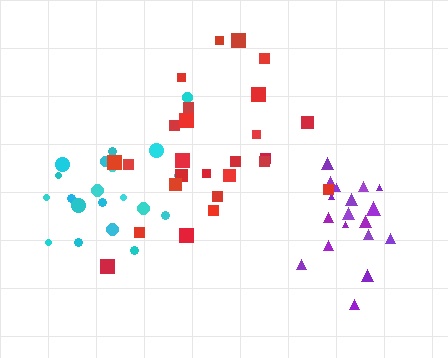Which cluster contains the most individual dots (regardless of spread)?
Red (26).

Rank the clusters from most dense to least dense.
purple, cyan, red.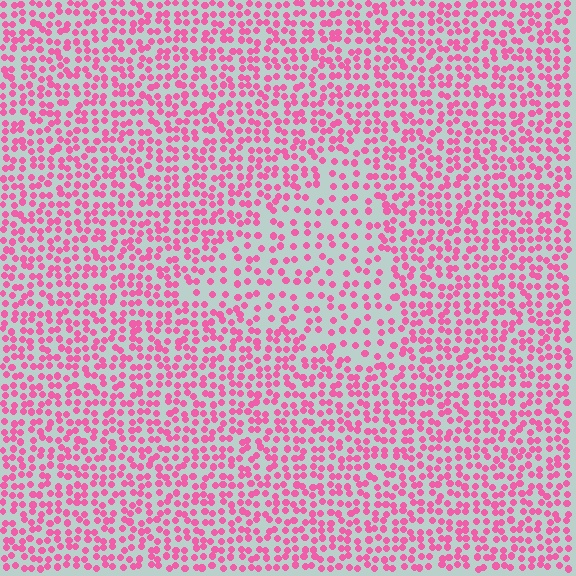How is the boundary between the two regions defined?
The boundary is defined by a change in element density (approximately 1.8x ratio). All elements are the same color, size, and shape.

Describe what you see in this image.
The image contains small pink elements arranged at two different densities. A triangle-shaped region is visible where the elements are less densely packed than the surrounding area.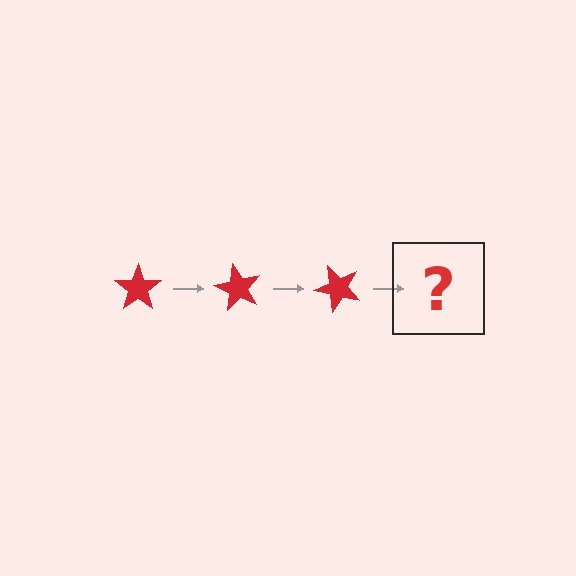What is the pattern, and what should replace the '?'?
The pattern is that the star rotates 60 degrees each step. The '?' should be a red star rotated 180 degrees.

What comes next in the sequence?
The next element should be a red star rotated 180 degrees.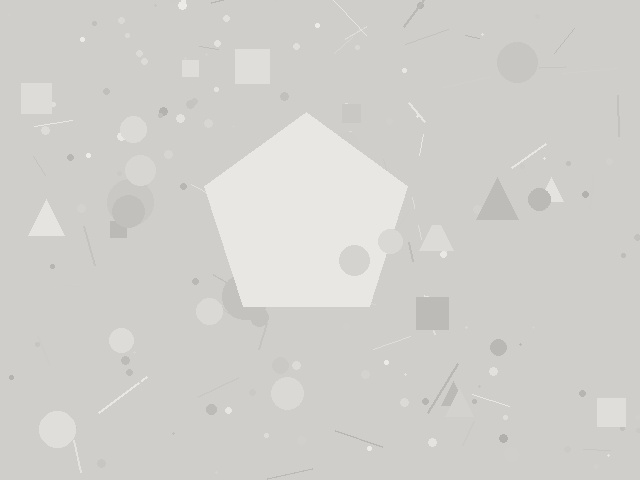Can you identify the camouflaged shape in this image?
The camouflaged shape is a pentagon.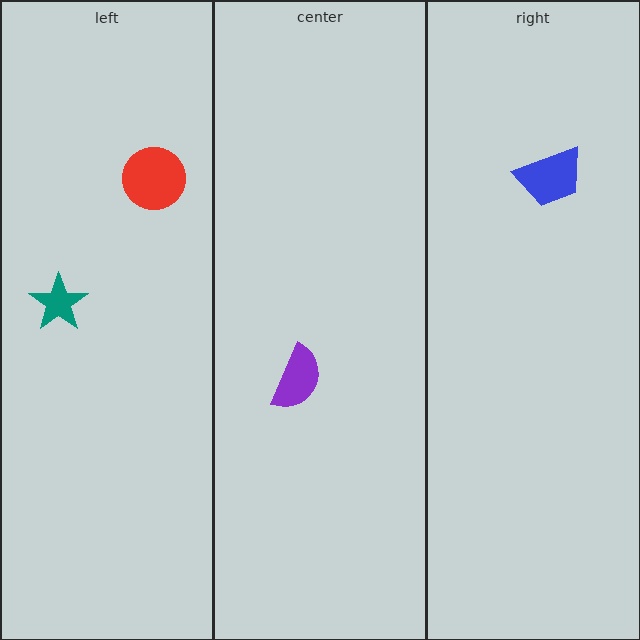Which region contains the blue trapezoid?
The right region.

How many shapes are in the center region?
1.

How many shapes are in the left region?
2.